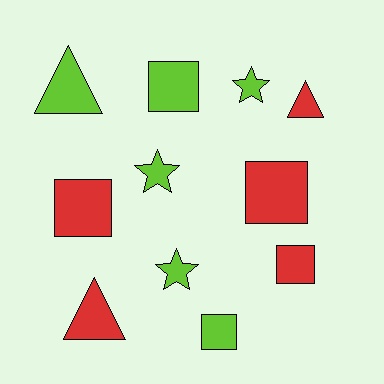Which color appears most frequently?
Lime, with 6 objects.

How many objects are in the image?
There are 11 objects.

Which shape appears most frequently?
Square, with 5 objects.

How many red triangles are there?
There are 2 red triangles.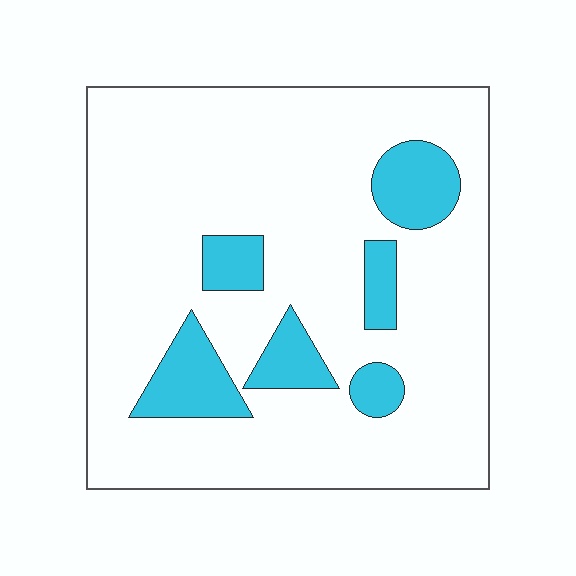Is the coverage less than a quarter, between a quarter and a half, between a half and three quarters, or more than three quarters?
Less than a quarter.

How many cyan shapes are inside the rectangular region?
6.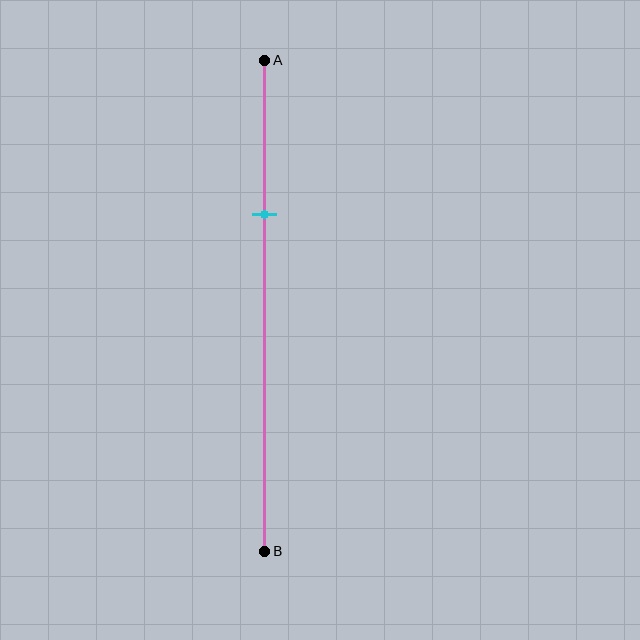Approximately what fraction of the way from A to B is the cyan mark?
The cyan mark is approximately 30% of the way from A to B.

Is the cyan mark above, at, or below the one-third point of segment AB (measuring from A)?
The cyan mark is approximately at the one-third point of segment AB.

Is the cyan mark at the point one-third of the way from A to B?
Yes, the mark is approximately at the one-third point.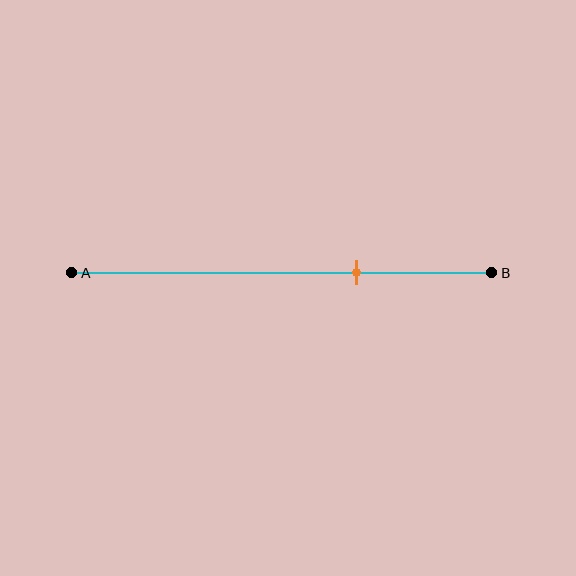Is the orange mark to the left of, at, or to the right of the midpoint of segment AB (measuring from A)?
The orange mark is to the right of the midpoint of segment AB.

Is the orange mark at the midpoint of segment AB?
No, the mark is at about 70% from A, not at the 50% midpoint.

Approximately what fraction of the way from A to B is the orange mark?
The orange mark is approximately 70% of the way from A to B.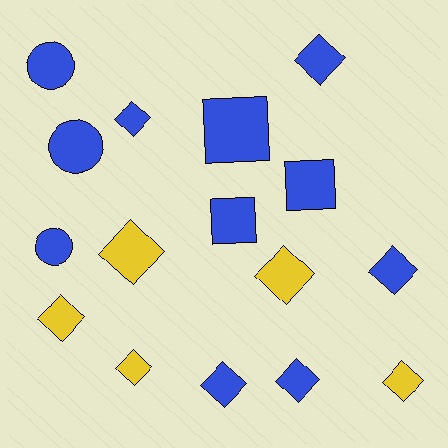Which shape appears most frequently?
Diamond, with 10 objects.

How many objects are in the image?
There are 16 objects.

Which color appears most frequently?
Blue, with 11 objects.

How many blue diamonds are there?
There are 5 blue diamonds.